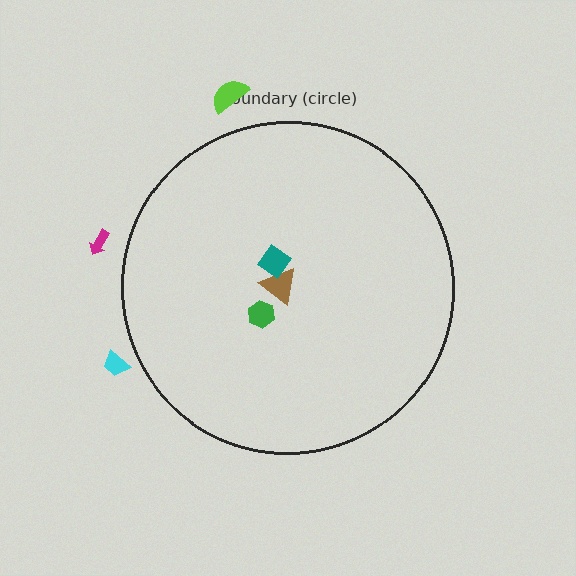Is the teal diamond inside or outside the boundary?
Inside.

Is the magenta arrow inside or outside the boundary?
Outside.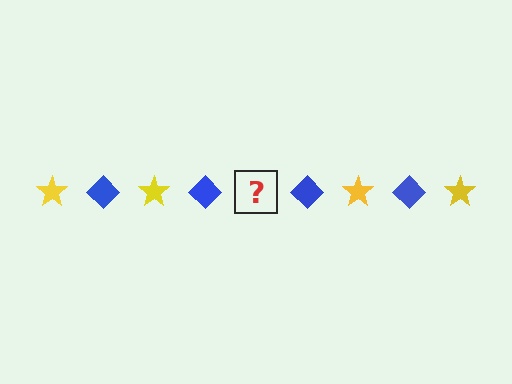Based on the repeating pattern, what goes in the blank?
The blank should be a yellow star.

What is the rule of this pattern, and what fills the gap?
The rule is that the pattern alternates between yellow star and blue diamond. The gap should be filled with a yellow star.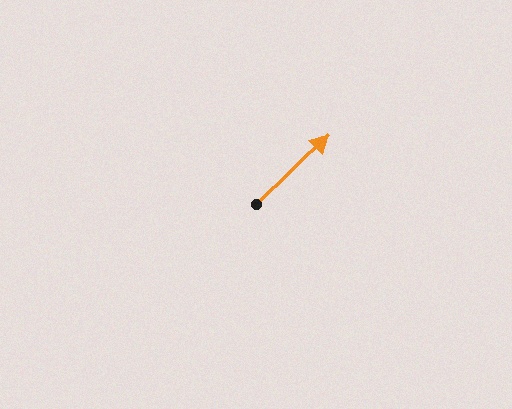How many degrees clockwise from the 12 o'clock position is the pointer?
Approximately 46 degrees.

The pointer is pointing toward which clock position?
Roughly 2 o'clock.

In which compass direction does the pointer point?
Northeast.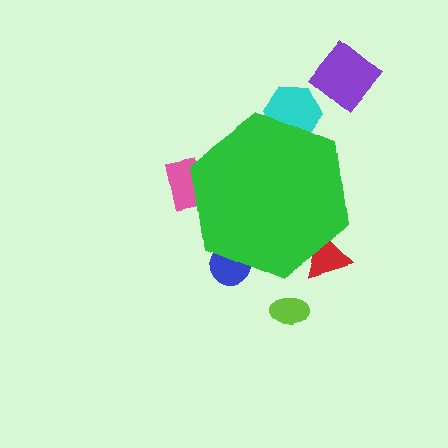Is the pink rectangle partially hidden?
Yes, the pink rectangle is partially hidden behind the green hexagon.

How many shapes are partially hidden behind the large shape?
4 shapes are partially hidden.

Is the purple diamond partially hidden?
No, the purple diamond is fully visible.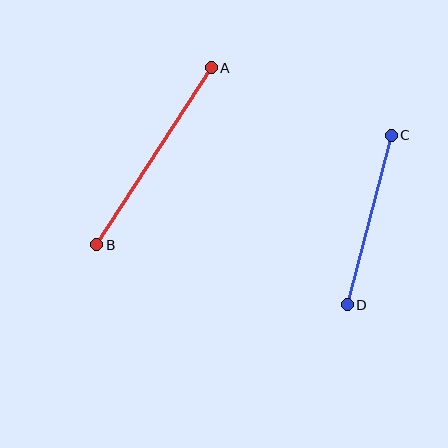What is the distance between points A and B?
The distance is approximately 211 pixels.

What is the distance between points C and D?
The distance is approximately 175 pixels.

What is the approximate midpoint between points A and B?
The midpoint is at approximately (154, 156) pixels.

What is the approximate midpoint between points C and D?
The midpoint is at approximately (369, 220) pixels.